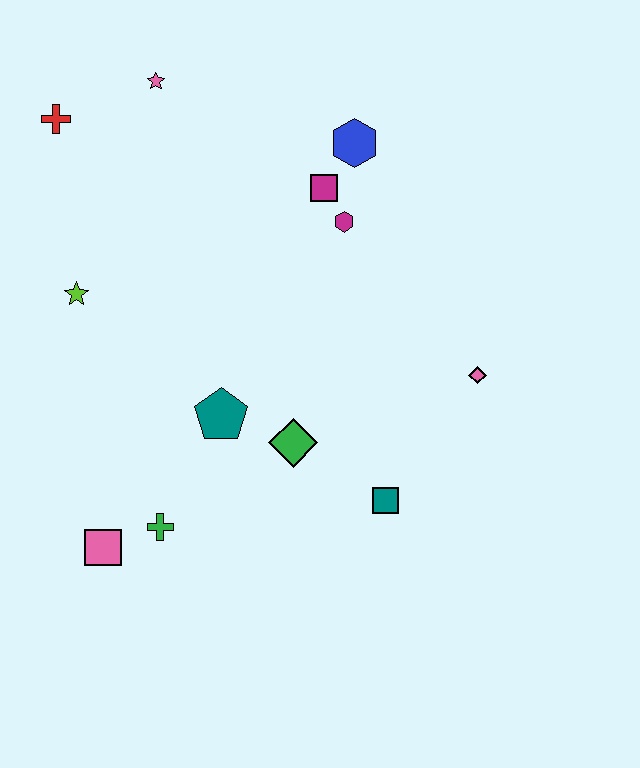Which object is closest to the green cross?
The pink square is closest to the green cross.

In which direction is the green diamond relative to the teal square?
The green diamond is to the left of the teal square.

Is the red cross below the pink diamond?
No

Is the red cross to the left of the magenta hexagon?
Yes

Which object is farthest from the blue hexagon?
The pink square is farthest from the blue hexagon.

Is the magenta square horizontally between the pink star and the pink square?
No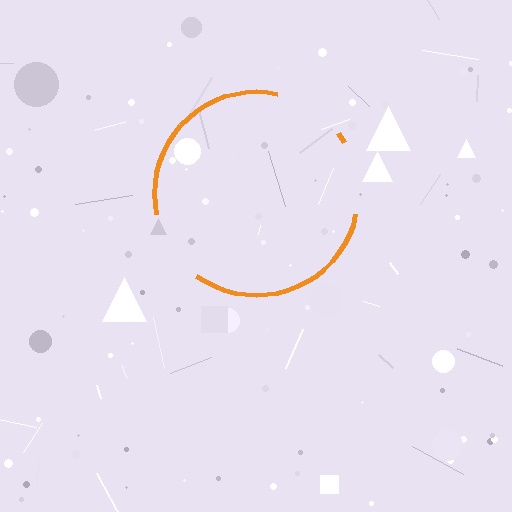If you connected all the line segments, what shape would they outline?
They would outline a circle.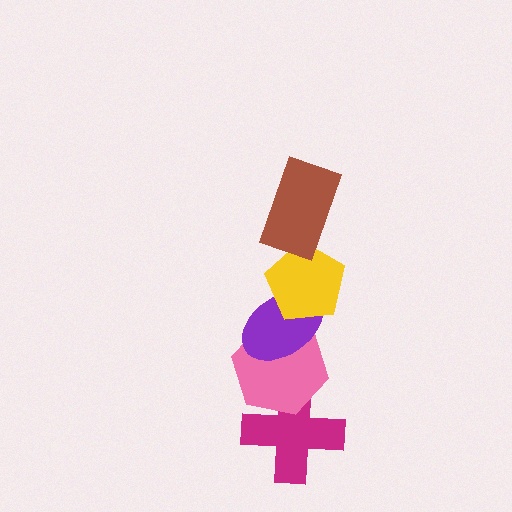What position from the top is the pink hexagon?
The pink hexagon is 4th from the top.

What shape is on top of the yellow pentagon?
The brown rectangle is on top of the yellow pentagon.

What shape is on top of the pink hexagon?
The purple ellipse is on top of the pink hexagon.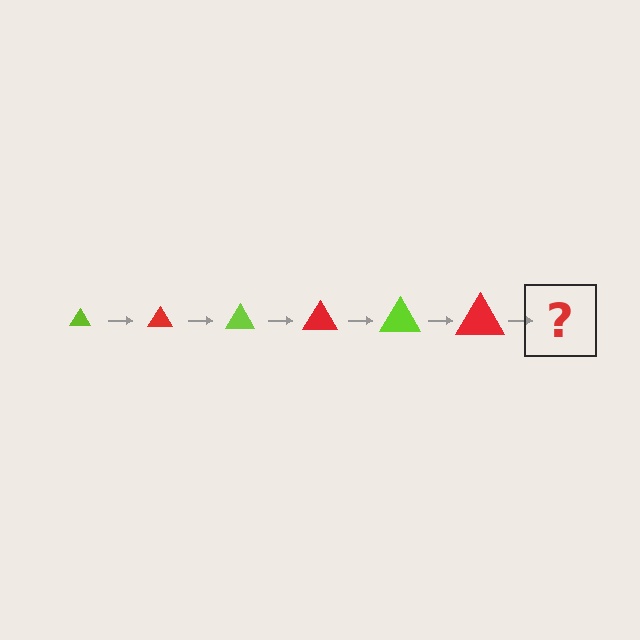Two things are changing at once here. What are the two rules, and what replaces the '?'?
The two rules are that the triangle grows larger each step and the color cycles through lime and red. The '?' should be a lime triangle, larger than the previous one.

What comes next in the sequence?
The next element should be a lime triangle, larger than the previous one.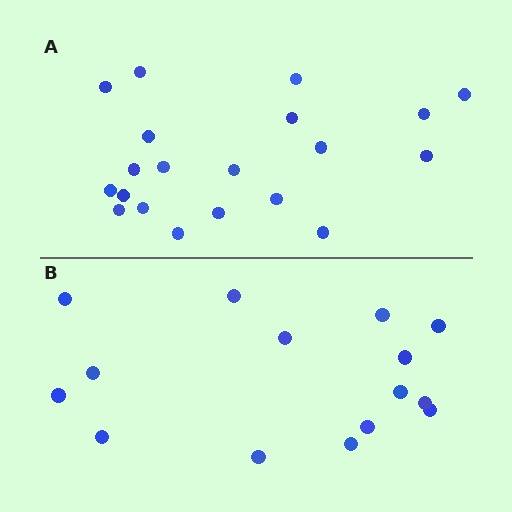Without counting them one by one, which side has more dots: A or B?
Region A (the top region) has more dots.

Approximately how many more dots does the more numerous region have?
Region A has about 5 more dots than region B.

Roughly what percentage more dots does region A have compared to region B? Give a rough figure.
About 35% more.